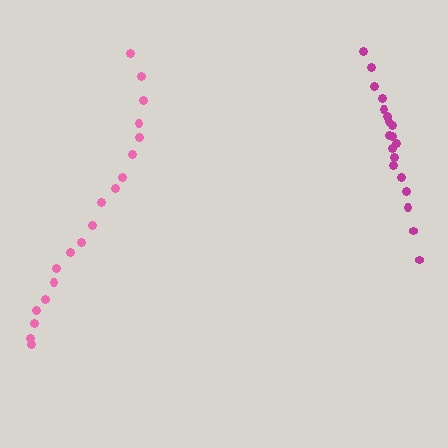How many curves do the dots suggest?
There are 2 distinct paths.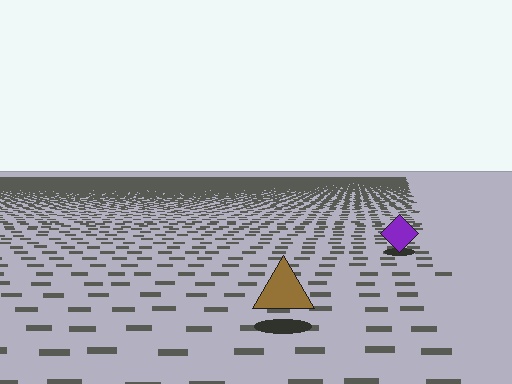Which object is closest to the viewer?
The brown triangle is closest. The texture marks near it are larger and more spread out.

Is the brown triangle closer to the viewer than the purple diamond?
Yes. The brown triangle is closer — you can tell from the texture gradient: the ground texture is coarser near it.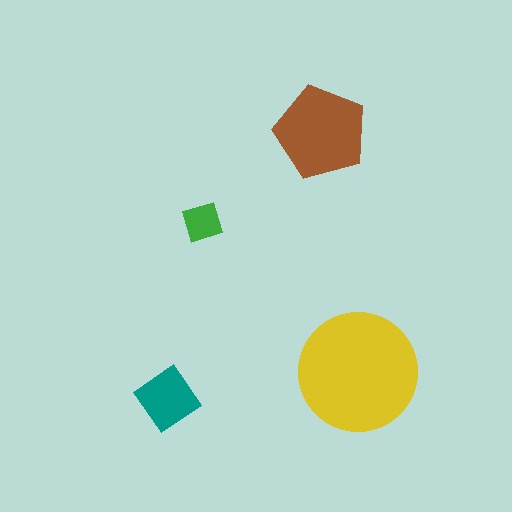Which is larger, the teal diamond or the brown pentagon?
The brown pentagon.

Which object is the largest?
The yellow circle.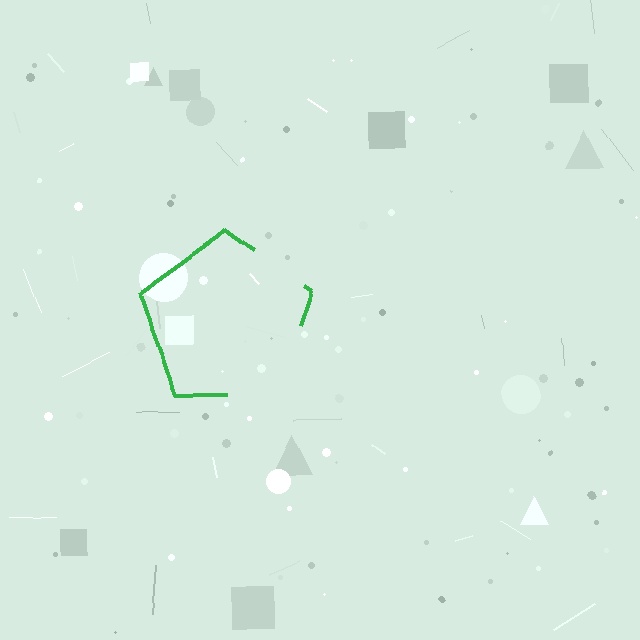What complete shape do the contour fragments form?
The contour fragments form a pentagon.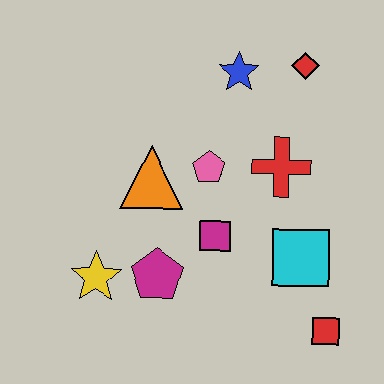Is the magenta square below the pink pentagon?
Yes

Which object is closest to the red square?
The cyan square is closest to the red square.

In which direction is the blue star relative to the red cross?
The blue star is above the red cross.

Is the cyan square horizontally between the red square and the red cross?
Yes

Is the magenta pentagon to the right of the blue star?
No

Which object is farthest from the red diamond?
The yellow star is farthest from the red diamond.